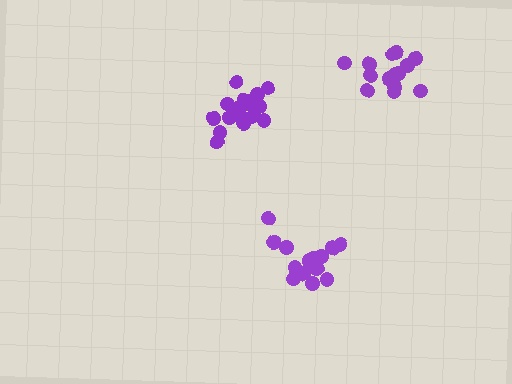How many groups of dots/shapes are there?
There are 3 groups.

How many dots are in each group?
Group 1: 20 dots, Group 2: 14 dots, Group 3: 17 dots (51 total).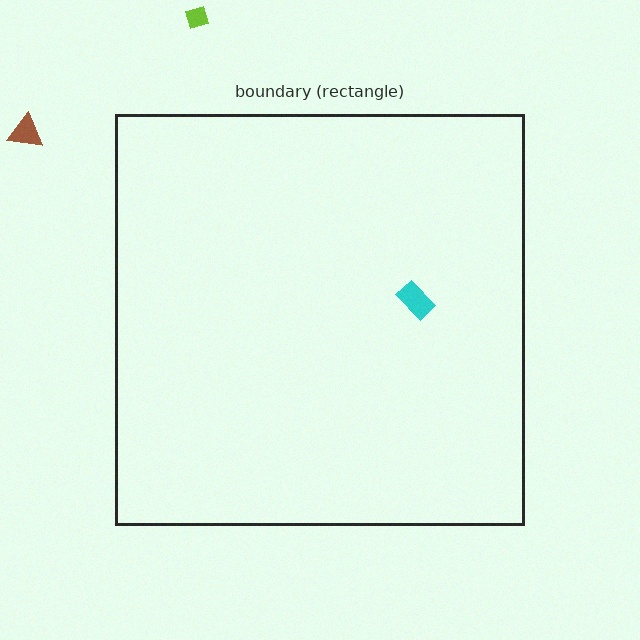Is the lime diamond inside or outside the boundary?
Outside.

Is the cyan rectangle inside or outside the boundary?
Inside.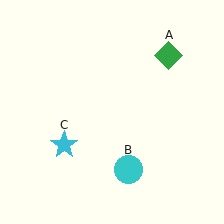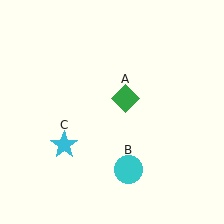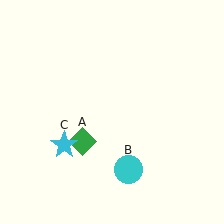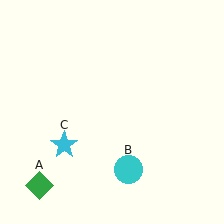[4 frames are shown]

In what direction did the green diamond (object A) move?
The green diamond (object A) moved down and to the left.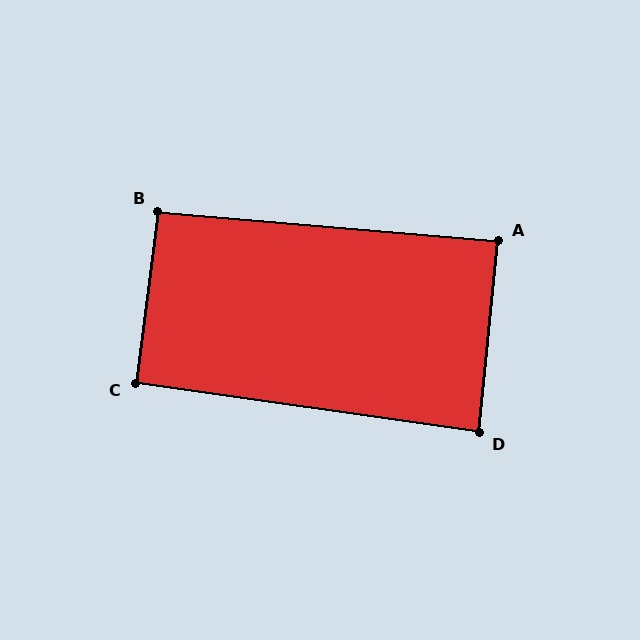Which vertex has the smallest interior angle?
D, at approximately 87 degrees.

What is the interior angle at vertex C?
Approximately 91 degrees (approximately right).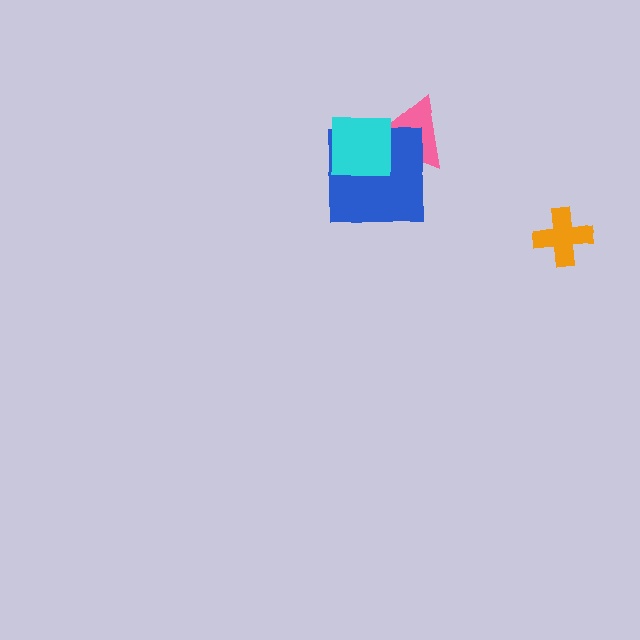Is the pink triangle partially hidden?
Yes, it is partially covered by another shape.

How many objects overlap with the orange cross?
0 objects overlap with the orange cross.